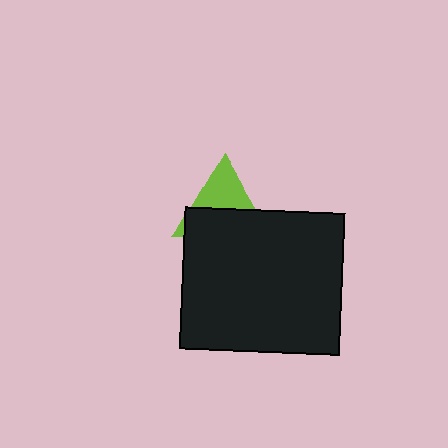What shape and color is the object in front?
The object in front is a black rectangle.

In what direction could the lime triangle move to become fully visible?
The lime triangle could move up. That would shift it out from behind the black rectangle entirely.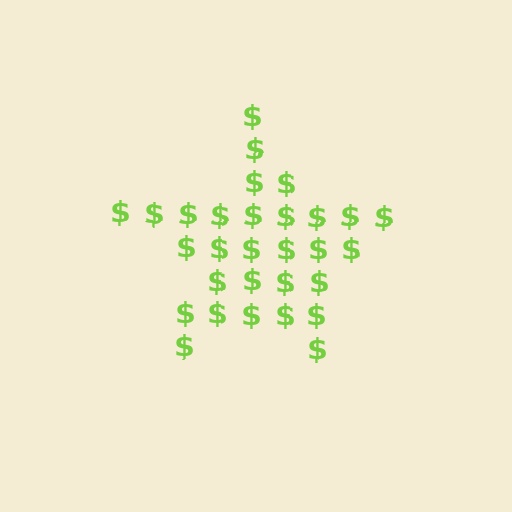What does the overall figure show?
The overall figure shows a star.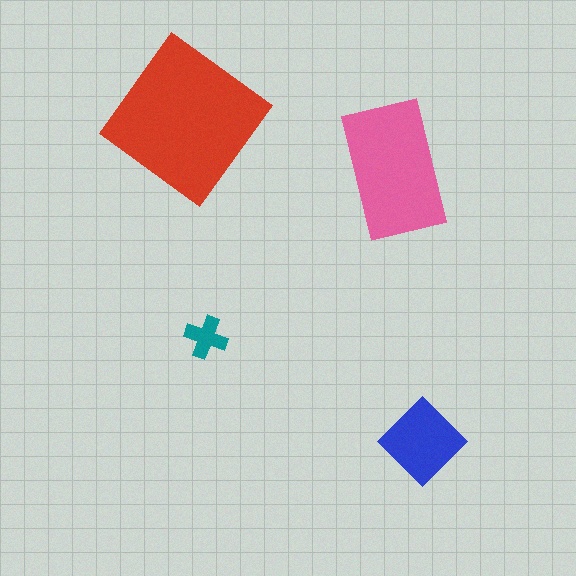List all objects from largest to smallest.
The red diamond, the pink rectangle, the blue diamond, the teal cross.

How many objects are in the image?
There are 4 objects in the image.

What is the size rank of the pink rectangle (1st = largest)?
2nd.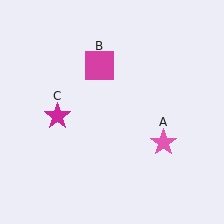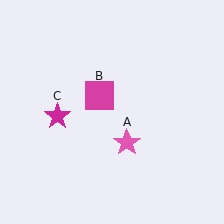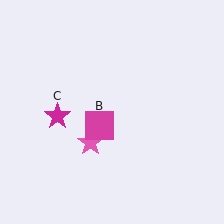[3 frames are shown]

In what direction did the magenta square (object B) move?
The magenta square (object B) moved down.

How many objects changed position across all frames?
2 objects changed position: pink star (object A), magenta square (object B).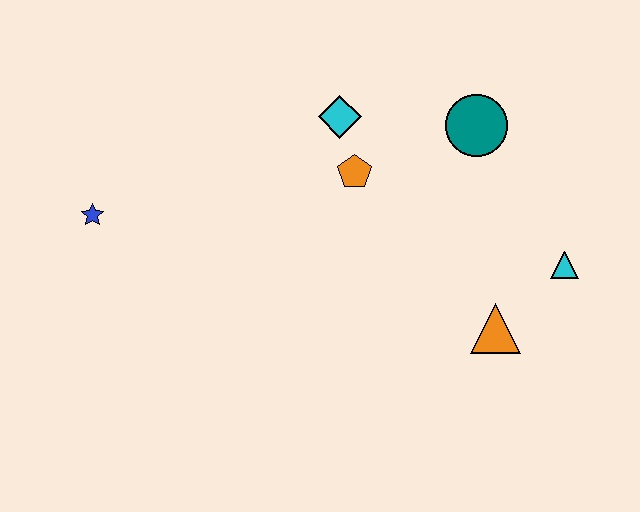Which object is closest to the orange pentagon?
The cyan diamond is closest to the orange pentagon.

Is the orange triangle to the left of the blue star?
No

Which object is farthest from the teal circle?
The blue star is farthest from the teal circle.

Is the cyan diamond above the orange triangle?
Yes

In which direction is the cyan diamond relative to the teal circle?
The cyan diamond is to the left of the teal circle.